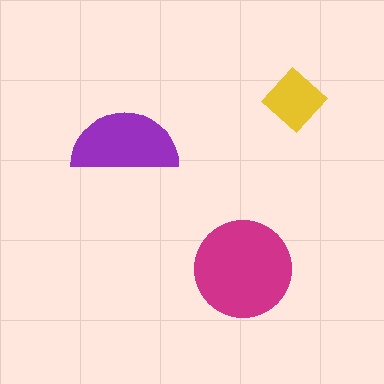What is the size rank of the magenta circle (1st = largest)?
1st.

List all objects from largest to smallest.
The magenta circle, the purple semicircle, the yellow diamond.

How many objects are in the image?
There are 3 objects in the image.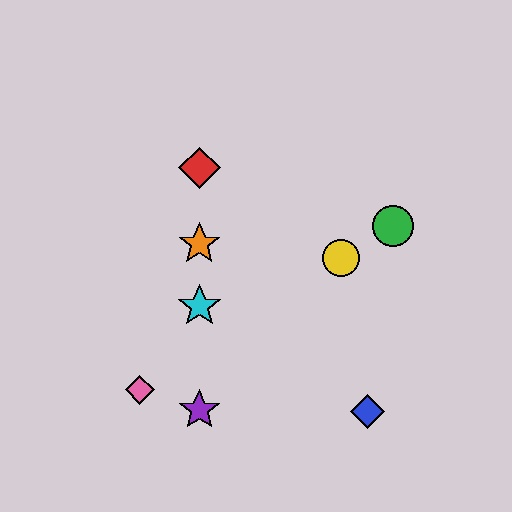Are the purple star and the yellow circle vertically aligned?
No, the purple star is at x≈199 and the yellow circle is at x≈341.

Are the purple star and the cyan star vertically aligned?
Yes, both are at x≈199.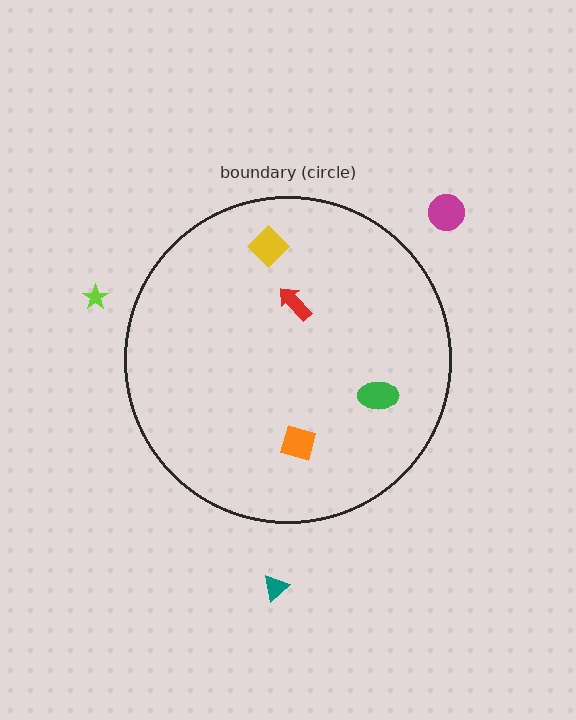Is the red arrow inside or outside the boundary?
Inside.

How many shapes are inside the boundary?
4 inside, 3 outside.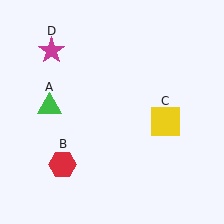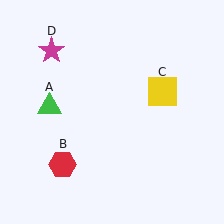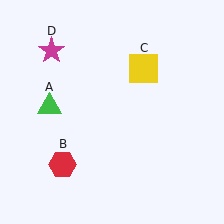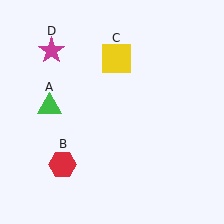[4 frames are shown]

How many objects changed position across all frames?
1 object changed position: yellow square (object C).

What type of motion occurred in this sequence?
The yellow square (object C) rotated counterclockwise around the center of the scene.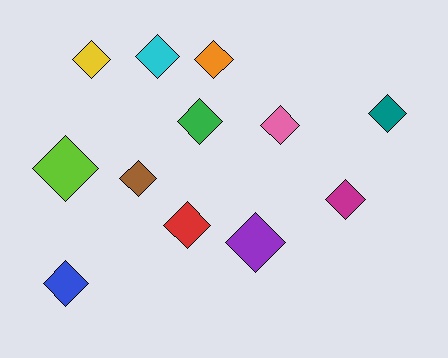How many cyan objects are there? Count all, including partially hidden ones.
There is 1 cyan object.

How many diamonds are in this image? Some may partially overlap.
There are 12 diamonds.